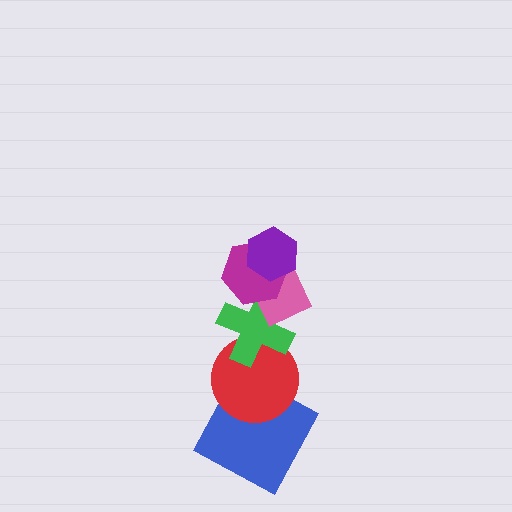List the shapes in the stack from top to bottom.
From top to bottom: the purple hexagon, the magenta hexagon, the pink rectangle, the green cross, the red circle, the blue square.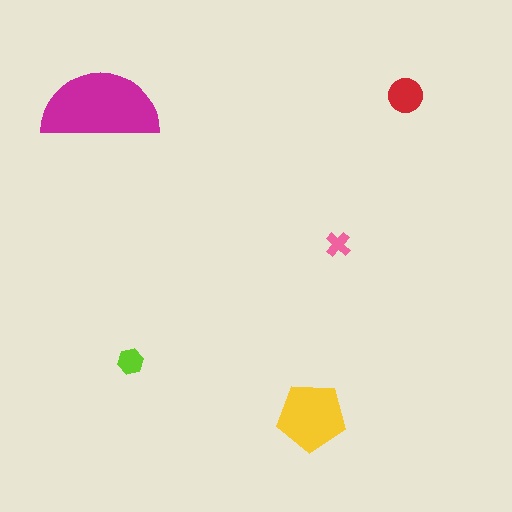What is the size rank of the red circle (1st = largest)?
3rd.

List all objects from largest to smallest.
The magenta semicircle, the yellow pentagon, the red circle, the lime hexagon, the pink cross.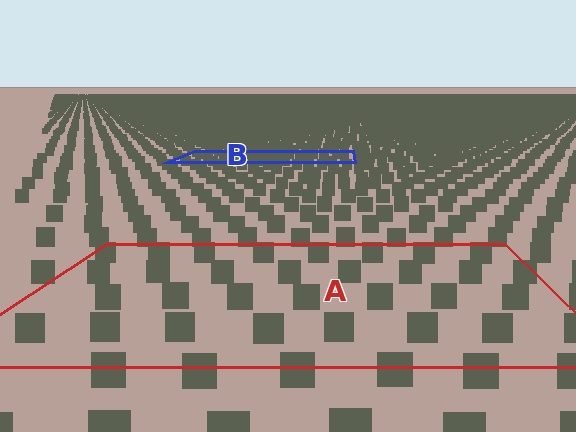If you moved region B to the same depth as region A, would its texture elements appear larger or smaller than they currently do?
They would appear larger. At a closer depth, the same texture elements are projected at a bigger on-screen size.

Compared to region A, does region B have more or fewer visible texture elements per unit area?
Region B has more texture elements per unit area — they are packed more densely because it is farther away.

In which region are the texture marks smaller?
The texture marks are smaller in region B, because it is farther away.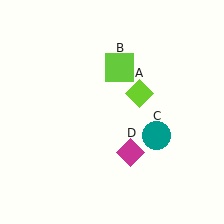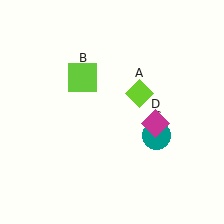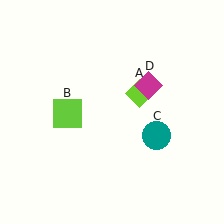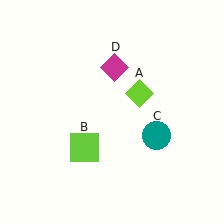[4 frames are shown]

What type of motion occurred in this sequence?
The lime square (object B), magenta diamond (object D) rotated counterclockwise around the center of the scene.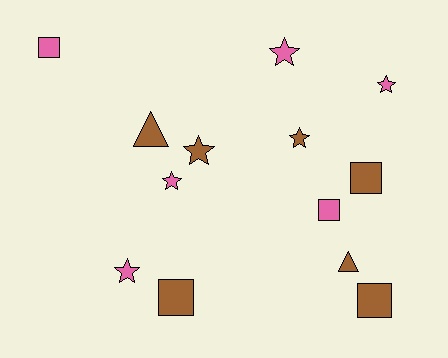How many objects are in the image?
There are 13 objects.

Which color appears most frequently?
Brown, with 7 objects.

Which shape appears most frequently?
Star, with 6 objects.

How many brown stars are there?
There are 2 brown stars.